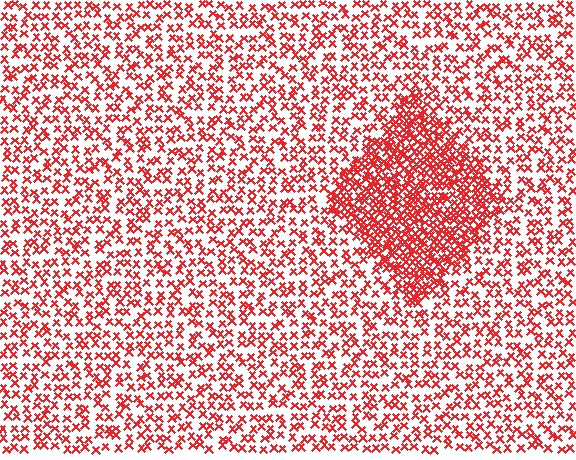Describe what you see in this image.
The image contains small red elements arranged at two different densities. A diamond-shaped region is visible where the elements are more densely packed than the surrounding area.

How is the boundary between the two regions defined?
The boundary is defined by a change in element density (approximately 2.3x ratio). All elements are the same color, size, and shape.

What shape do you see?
I see a diamond.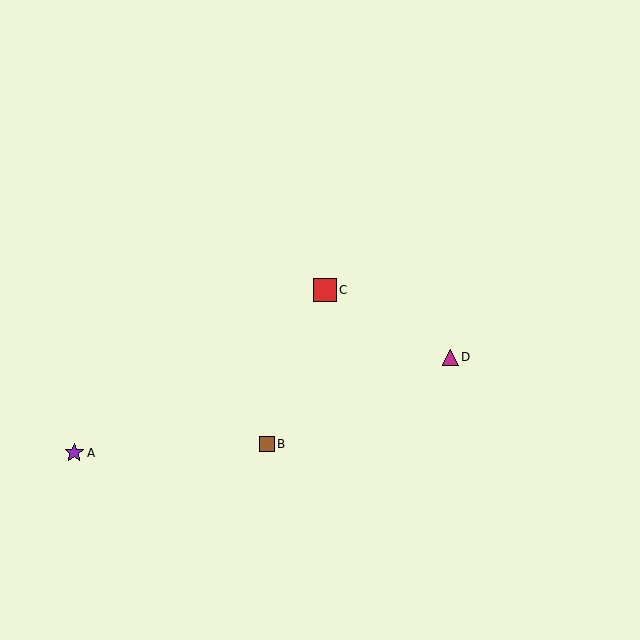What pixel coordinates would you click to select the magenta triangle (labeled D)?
Click at (450, 357) to select the magenta triangle D.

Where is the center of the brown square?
The center of the brown square is at (267, 444).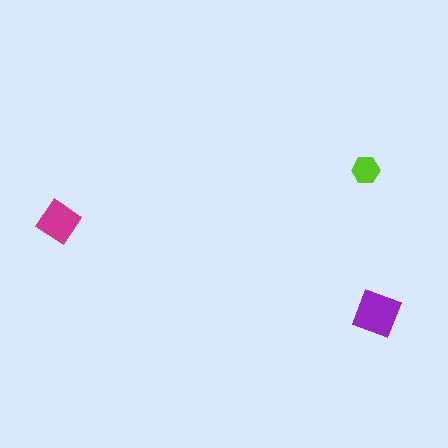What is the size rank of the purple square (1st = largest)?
1st.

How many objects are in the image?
There are 3 objects in the image.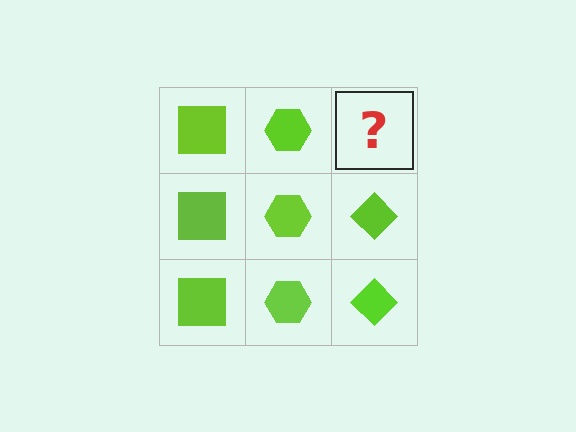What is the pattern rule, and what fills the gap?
The rule is that each column has a consistent shape. The gap should be filled with a lime diamond.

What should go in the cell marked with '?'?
The missing cell should contain a lime diamond.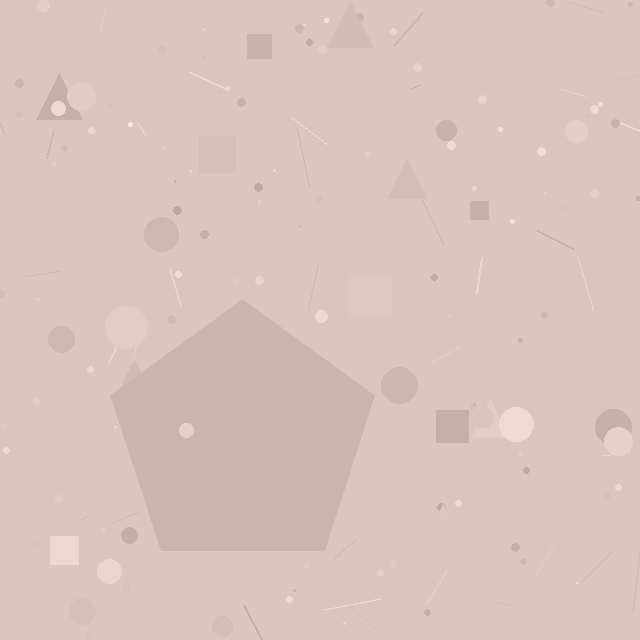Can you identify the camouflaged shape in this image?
The camouflaged shape is a pentagon.